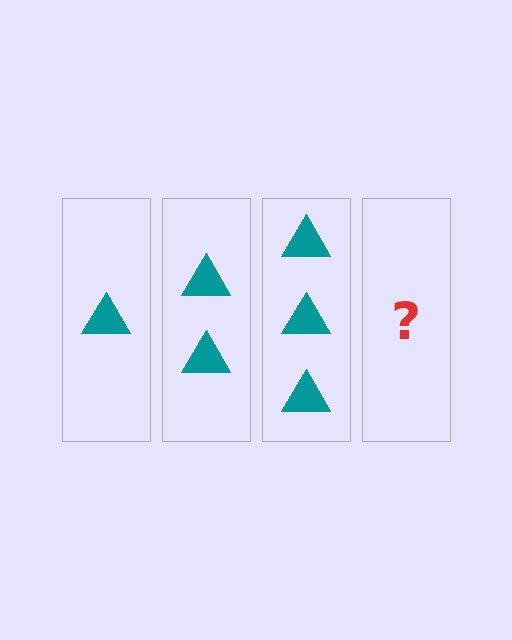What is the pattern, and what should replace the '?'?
The pattern is that each step adds one more triangle. The '?' should be 4 triangles.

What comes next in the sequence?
The next element should be 4 triangles.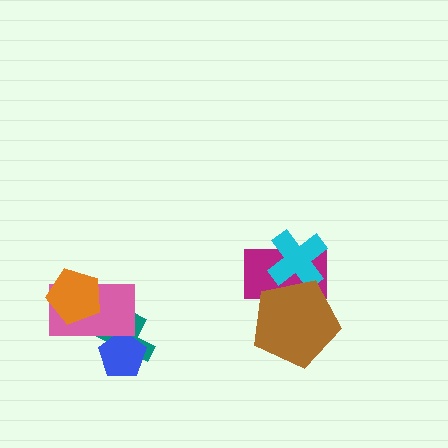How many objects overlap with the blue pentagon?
2 objects overlap with the blue pentagon.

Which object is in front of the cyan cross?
The brown pentagon is in front of the cyan cross.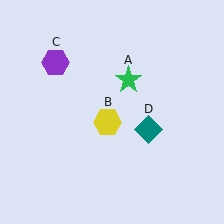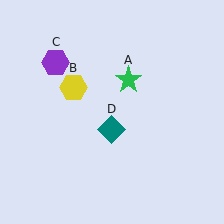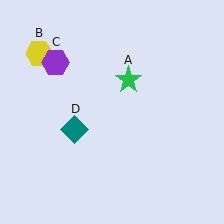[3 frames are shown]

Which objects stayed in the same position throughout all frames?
Green star (object A) and purple hexagon (object C) remained stationary.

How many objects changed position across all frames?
2 objects changed position: yellow hexagon (object B), teal diamond (object D).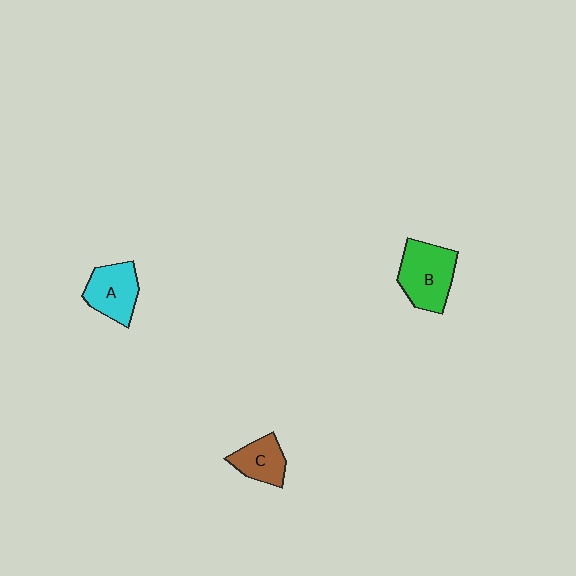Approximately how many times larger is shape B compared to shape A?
Approximately 1.2 times.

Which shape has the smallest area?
Shape C (brown).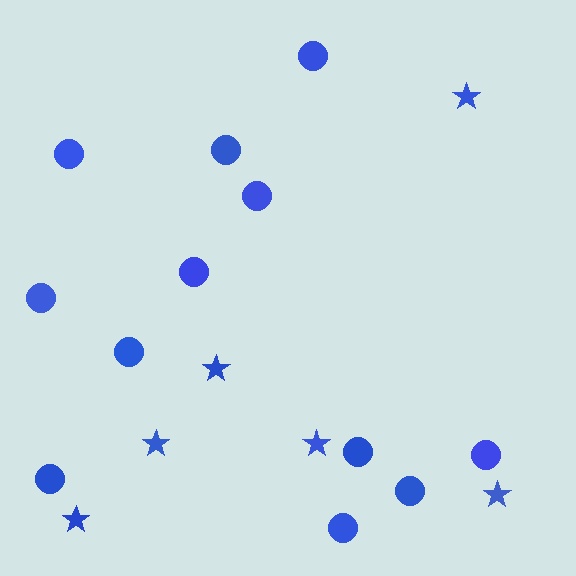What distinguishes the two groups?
There are 2 groups: one group of circles (12) and one group of stars (6).